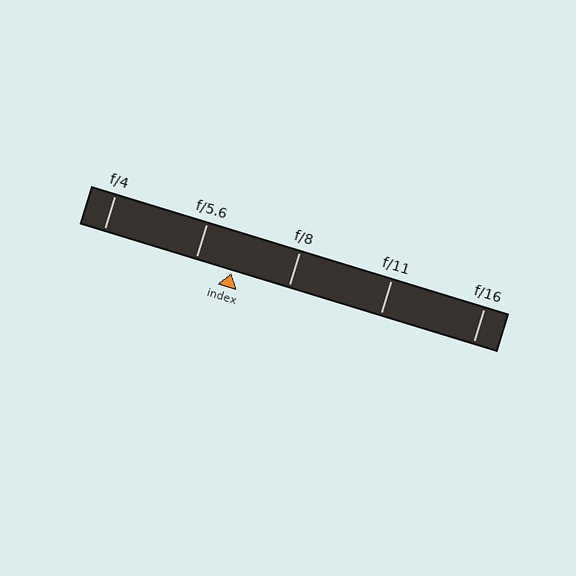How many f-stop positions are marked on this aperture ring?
There are 5 f-stop positions marked.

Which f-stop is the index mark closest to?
The index mark is closest to f/5.6.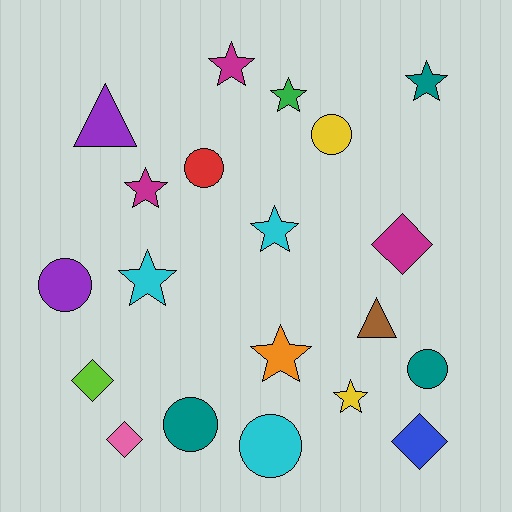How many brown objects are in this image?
There is 1 brown object.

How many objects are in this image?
There are 20 objects.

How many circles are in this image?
There are 6 circles.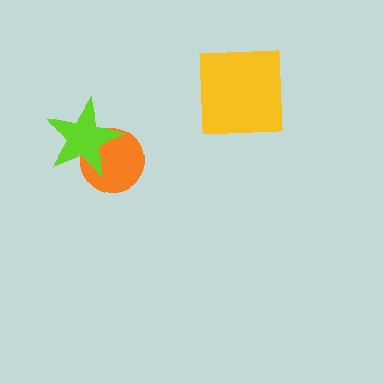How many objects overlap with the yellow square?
0 objects overlap with the yellow square.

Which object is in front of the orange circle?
The lime star is in front of the orange circle.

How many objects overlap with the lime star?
1 object overlaps with the lime star.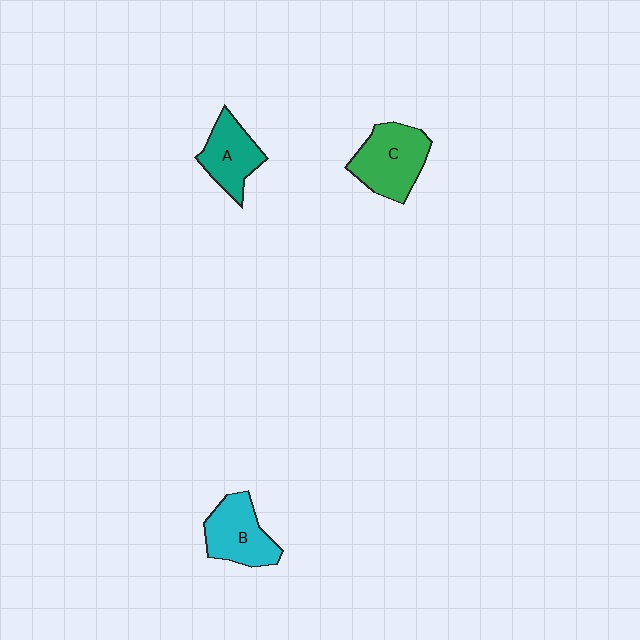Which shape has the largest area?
Shape C (green).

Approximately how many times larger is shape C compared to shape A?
Approximately 1.3 times.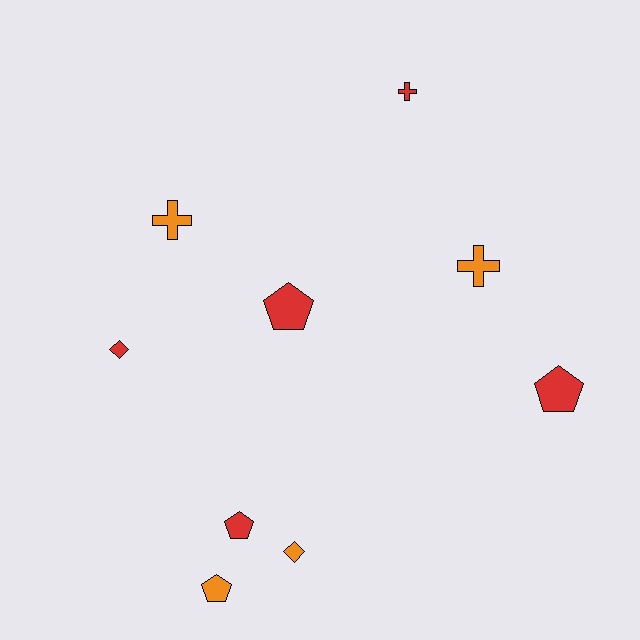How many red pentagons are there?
There are 3 red pentagons.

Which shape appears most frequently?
Pentagon, with 4 objects.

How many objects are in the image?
There are 9 objects.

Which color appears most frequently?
Red, with 5 objects.